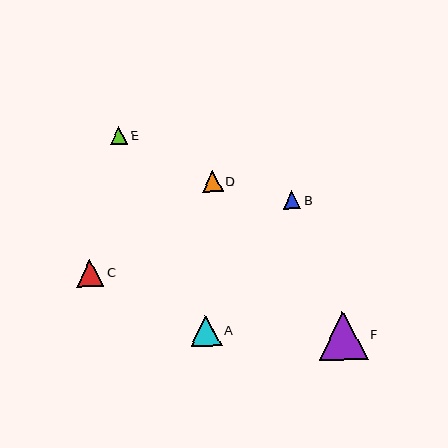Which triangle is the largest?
Triangle F is the largest with a size of approximately 49 pixels.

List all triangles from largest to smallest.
From largest to smallest: F, A, C, D, B, E.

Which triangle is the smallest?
Triangle E is the smallest with a size of approximately 17 pixels.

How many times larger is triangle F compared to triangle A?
Triangle F is approximately 1.6 times the size of triangle A.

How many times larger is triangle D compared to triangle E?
Triangle D is approximately 1.2 times the size of triangle E.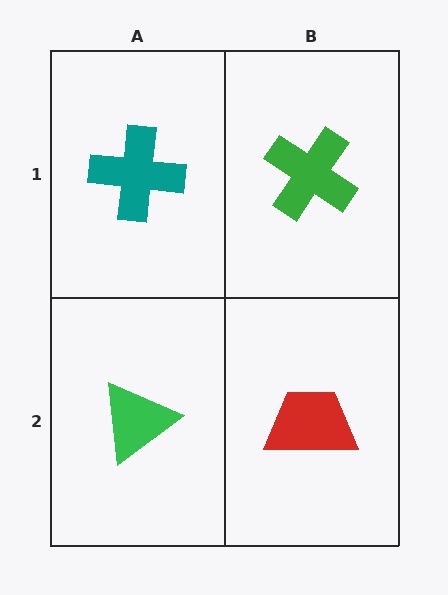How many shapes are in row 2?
2 shapes.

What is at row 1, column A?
A teal cross.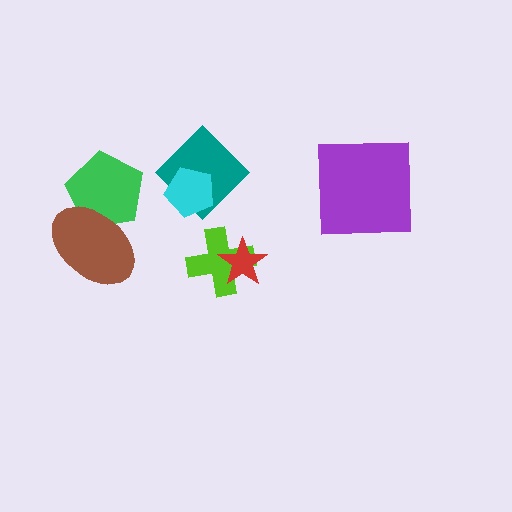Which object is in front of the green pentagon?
The brown ellipse is in front of the green pentagon.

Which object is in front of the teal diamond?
The cyan pentagon is in front of the teal diamond.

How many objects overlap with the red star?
1 object overlaps with the red star.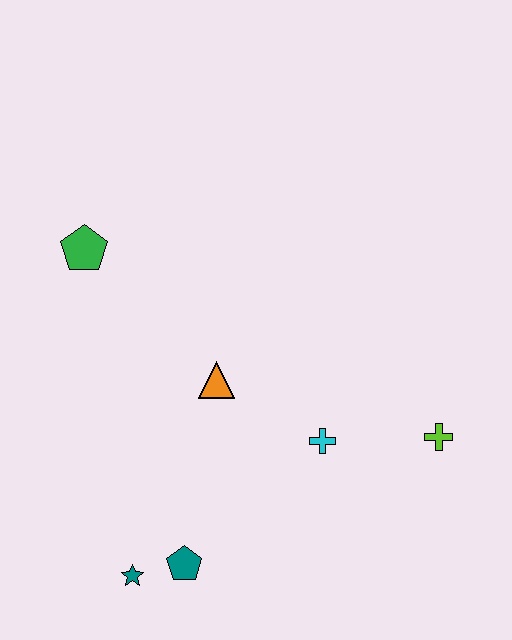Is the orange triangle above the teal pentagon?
Yes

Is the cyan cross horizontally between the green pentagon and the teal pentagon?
No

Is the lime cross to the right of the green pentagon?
Yes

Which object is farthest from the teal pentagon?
The green pentagon is farthest from the teal pentagon.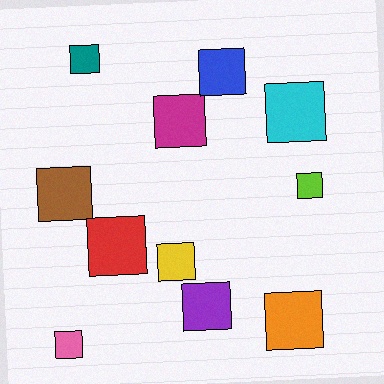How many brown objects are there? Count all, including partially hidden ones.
There is 1 brown object.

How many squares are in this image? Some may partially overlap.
There are 11 squares.